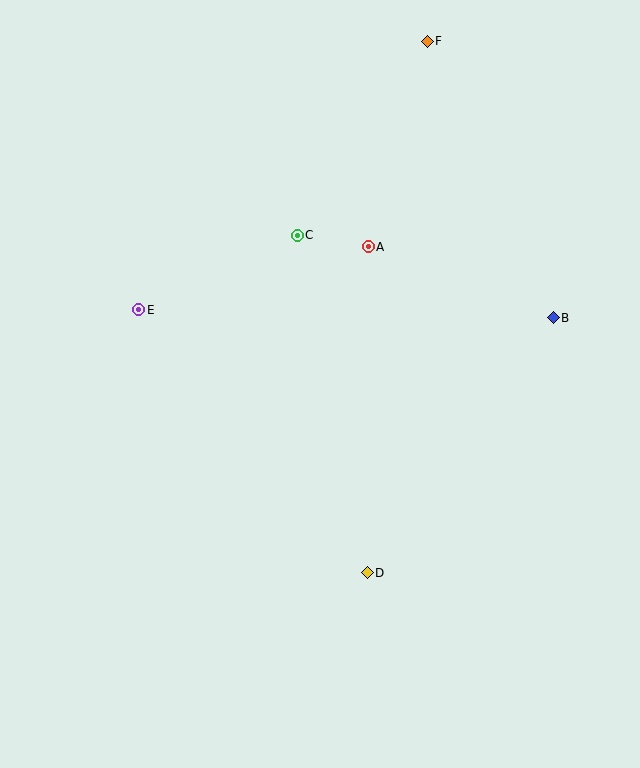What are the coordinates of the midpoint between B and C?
The midpoint between B and C is at (425, 277).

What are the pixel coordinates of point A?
Point A is at (368, 247).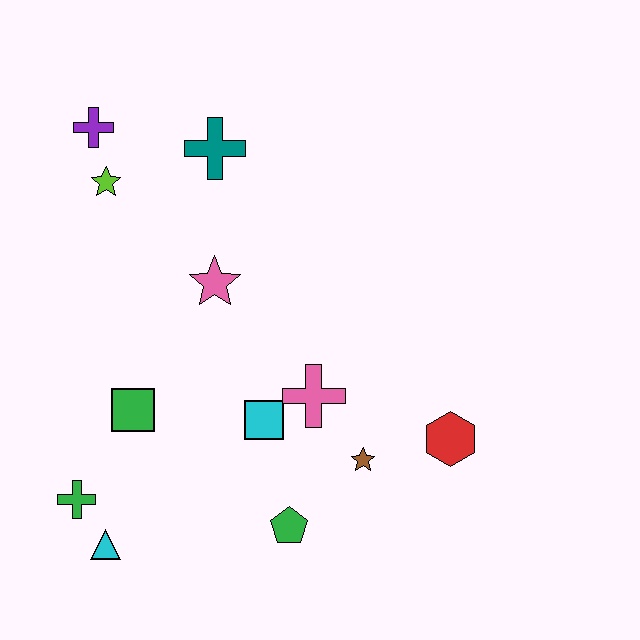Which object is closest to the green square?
The green cross is closest to the green square.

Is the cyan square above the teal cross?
No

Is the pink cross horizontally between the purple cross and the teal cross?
No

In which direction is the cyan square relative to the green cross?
The cyan square is to the right of the green cross.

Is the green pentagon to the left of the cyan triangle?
No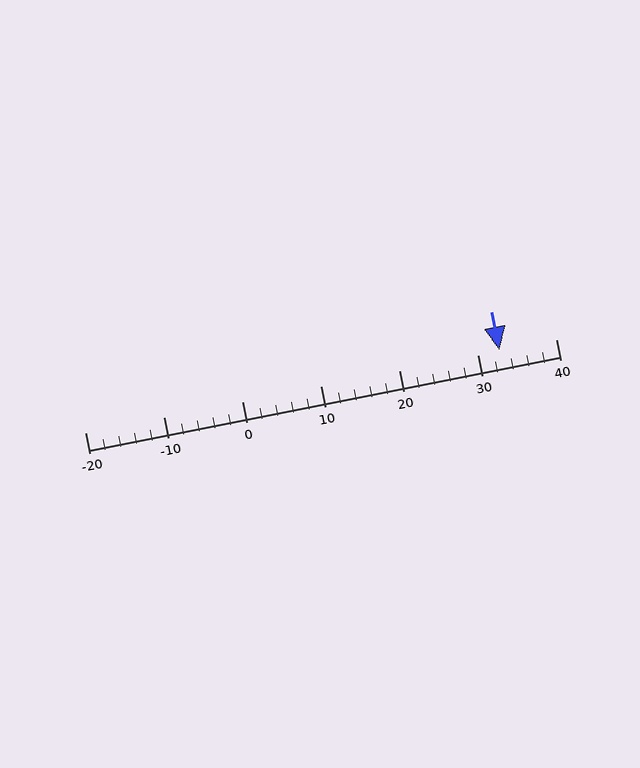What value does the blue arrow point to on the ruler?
The blue arrow points to approximately 33.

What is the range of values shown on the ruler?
The ruler shows values from -20 to 40.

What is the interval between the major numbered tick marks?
The major tick marks are spaced 10 units apart.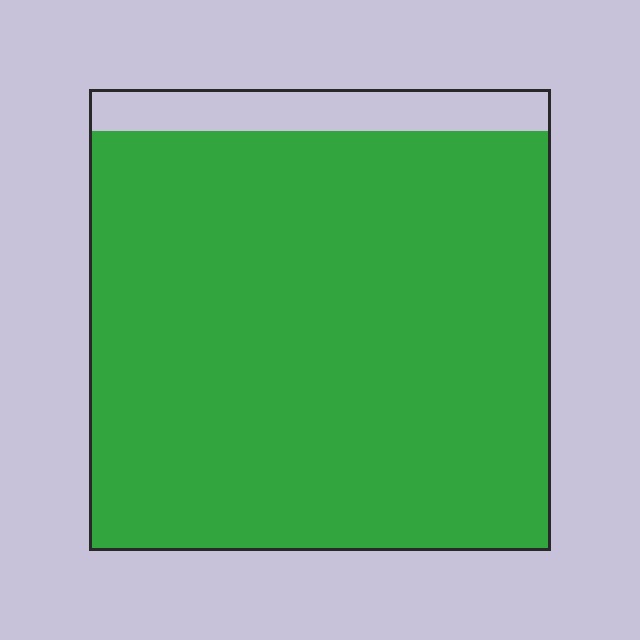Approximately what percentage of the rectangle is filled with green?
Approximately 90%.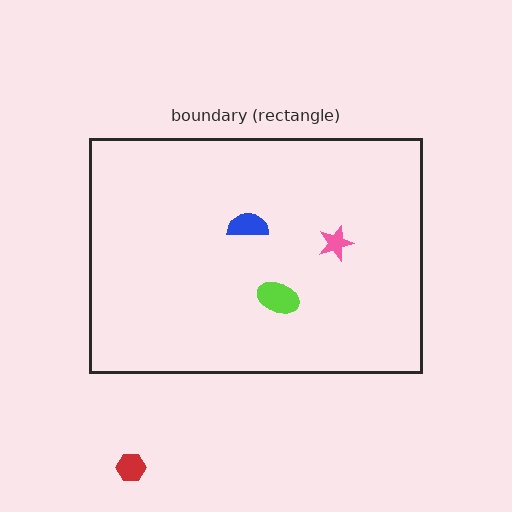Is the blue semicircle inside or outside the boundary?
Inside.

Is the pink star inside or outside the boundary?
Inside.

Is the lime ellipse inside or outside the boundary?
Inside.